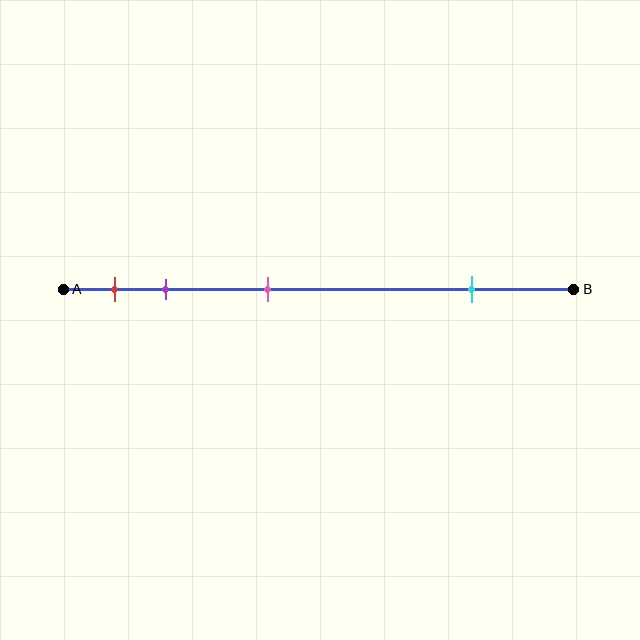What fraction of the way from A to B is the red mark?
The red mark is approximately 10% (0.1) of the way from A to B.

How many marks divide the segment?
There are 4 marks dividing the segment.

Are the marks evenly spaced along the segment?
No, the marks are not evenly spaced.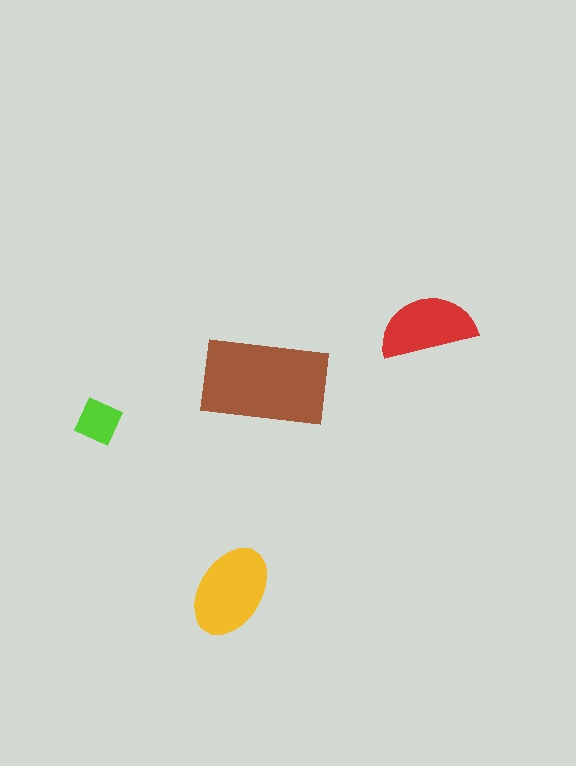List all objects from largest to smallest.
The brown rectangle, the yellow ellipse, the red semicircle, the lime square.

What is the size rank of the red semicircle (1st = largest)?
3rd.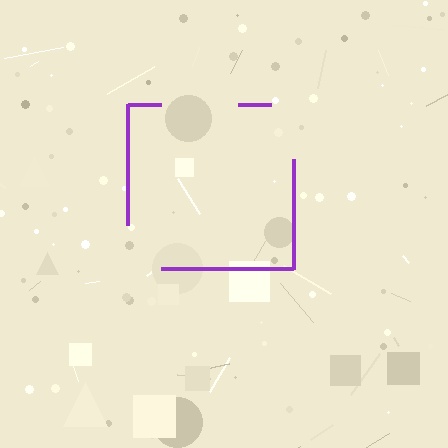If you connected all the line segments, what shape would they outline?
They would outline a square.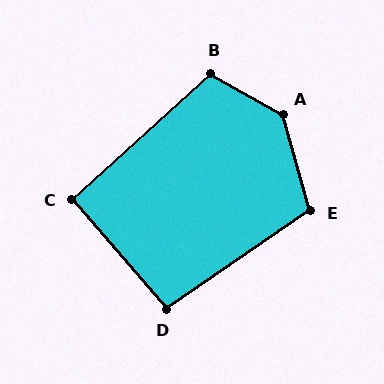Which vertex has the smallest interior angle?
C, at approximately 92 degrees.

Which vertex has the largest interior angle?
A, at approximately 135 degrees.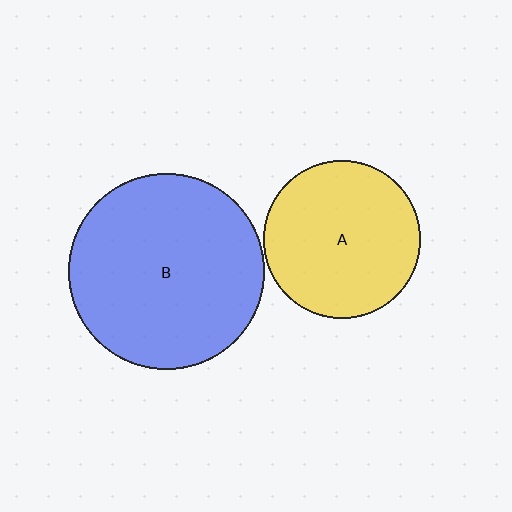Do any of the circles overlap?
No, none of the circles overlap.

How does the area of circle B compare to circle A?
Approximately 1.5 times.